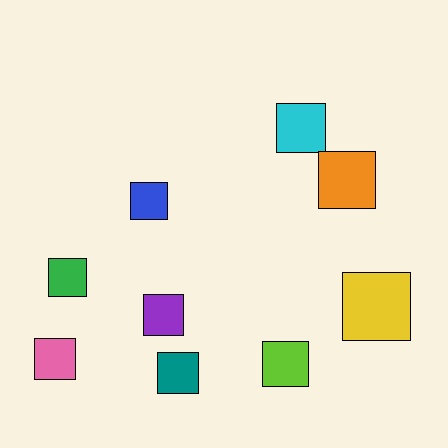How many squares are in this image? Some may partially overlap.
There are 9 squares.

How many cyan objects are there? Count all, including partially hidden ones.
There is 1 cyan object.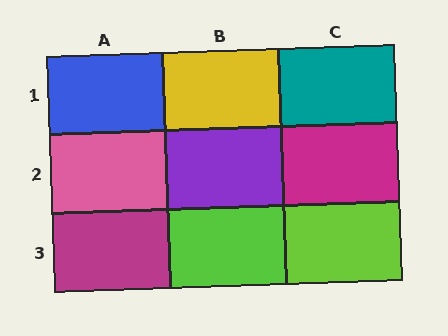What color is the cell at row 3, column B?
Lime.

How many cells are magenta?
2 cells are magenta.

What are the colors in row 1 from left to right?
Blue, yellow, teal.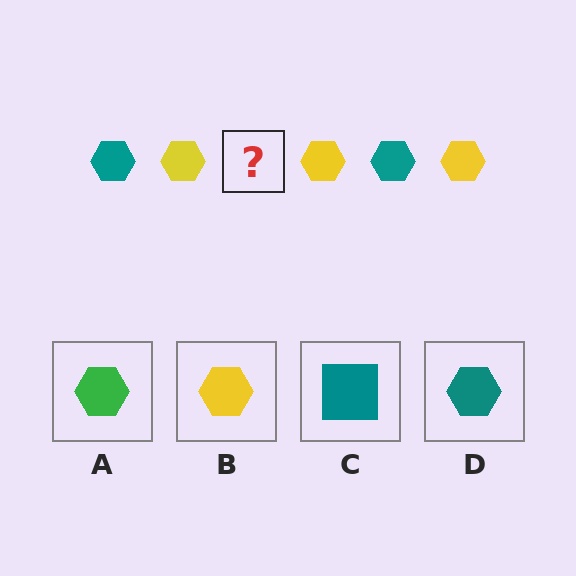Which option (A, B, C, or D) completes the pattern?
D.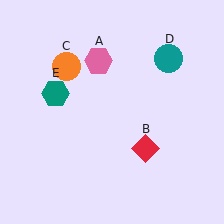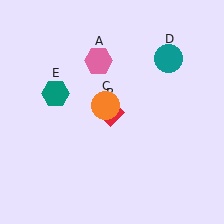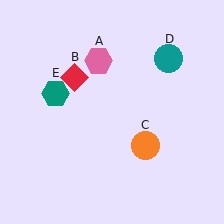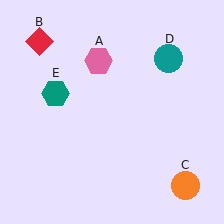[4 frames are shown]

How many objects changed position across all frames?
2 objects changed position: red diamond (object B), orange circle (object C).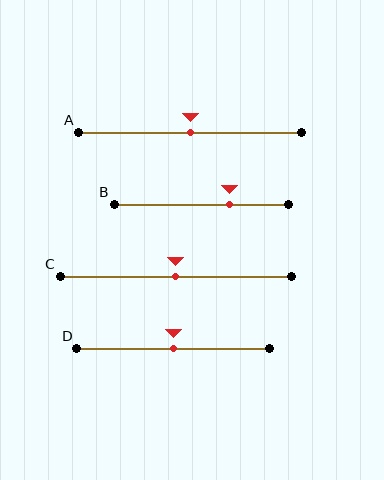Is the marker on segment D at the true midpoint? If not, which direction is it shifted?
Yes, the marker on segment D is at the true midpoint.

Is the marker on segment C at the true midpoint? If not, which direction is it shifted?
Yes, the marker on segment C is at the true midpoint.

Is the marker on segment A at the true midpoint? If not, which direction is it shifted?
Yes, the marker on segment A is at the true midpoint.